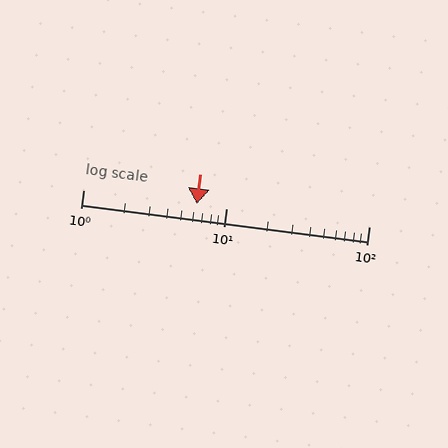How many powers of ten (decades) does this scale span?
The scale spans 2 decades, from 1 to 100.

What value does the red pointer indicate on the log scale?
The pointer indicates approximately 6.2.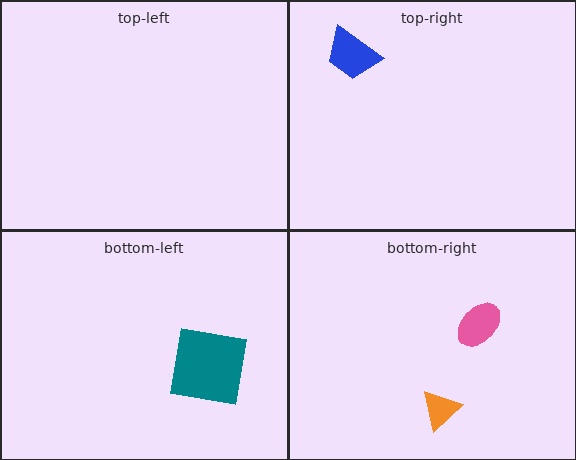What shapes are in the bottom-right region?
The pink ellipse, the orange triangle.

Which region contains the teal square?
The bottom-left region.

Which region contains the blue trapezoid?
The top-right region.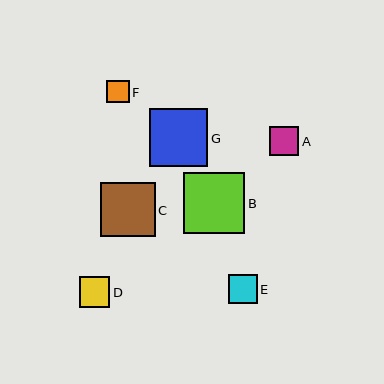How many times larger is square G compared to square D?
Square G is approximately 1.9 times the size of square D.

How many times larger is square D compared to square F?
Square D is approximately 1.4 times the size of square F.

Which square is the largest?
Square B is the largest with a size of approximately 61 pixels.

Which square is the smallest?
Square F is the smallest with a size of approximately 22 pixels.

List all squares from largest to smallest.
From largest to smallest: B, G, C, D, A, E, F.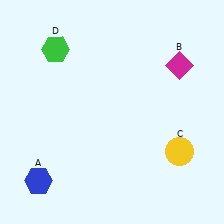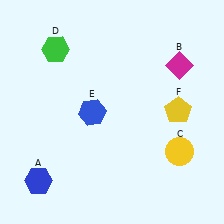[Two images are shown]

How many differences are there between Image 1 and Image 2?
There are 2 differences between the two images.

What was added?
A blue hexagon (E), a yellow pentagon (F) were added in Image 2.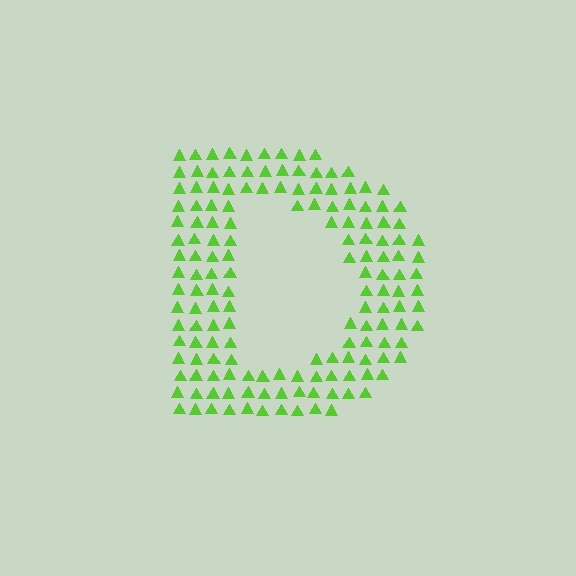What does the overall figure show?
The overall figure shows the letter D.